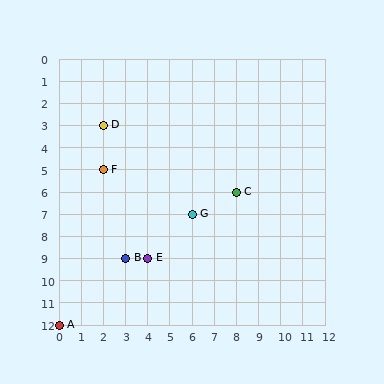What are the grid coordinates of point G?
Point G is at grid coordinates (6, 7).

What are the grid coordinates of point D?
Point D is at grid coordinates (2, 3).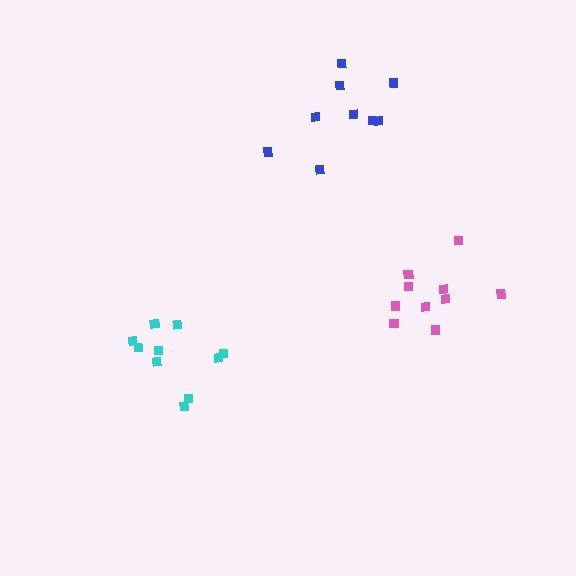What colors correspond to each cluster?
The clusters are colored: blue, pink, cyan.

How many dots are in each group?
Group 1: 9 dots, Group 2: 10 dots, Group 3: 10 dots (29 total).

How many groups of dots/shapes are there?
There are 3 groups.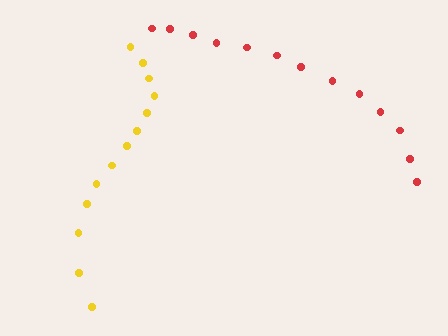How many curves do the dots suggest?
There are 2 distinct paths.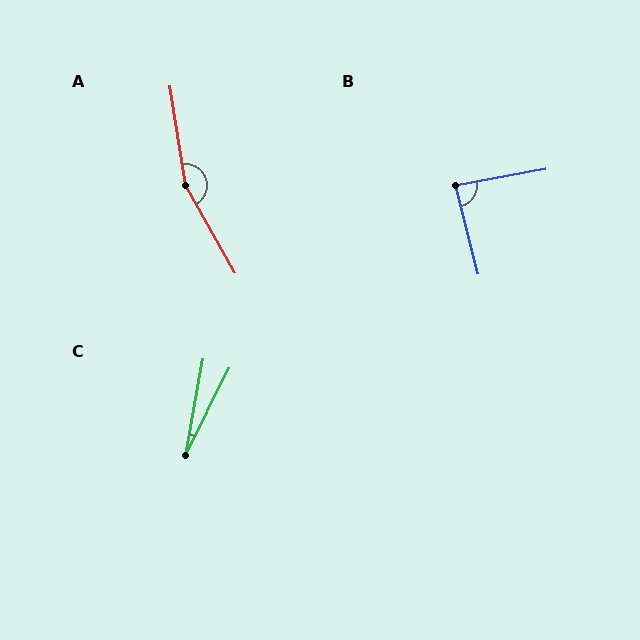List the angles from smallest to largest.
C (16°), B (86°), A (160°).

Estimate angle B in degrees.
Approximately 86 degrees.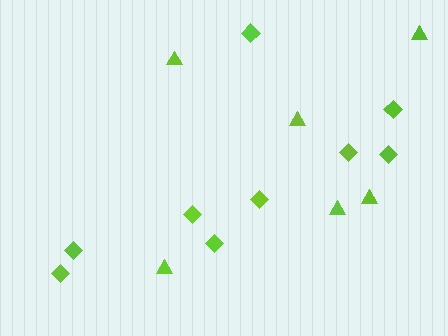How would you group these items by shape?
There are 2 groups: one group of diamonds (9) and one group of triangles (6).